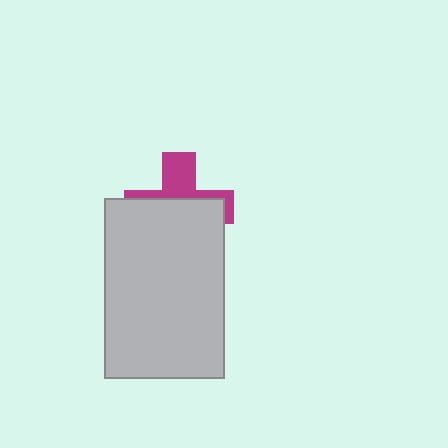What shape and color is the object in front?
The object in front is a light gray rectangle.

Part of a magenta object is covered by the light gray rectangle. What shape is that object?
It is a cross.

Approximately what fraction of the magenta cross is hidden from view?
Roughly 62% of the magenta cross is hidden behind the light gray rectangle.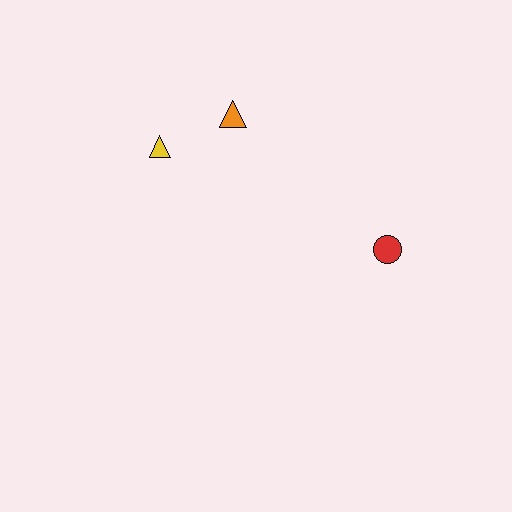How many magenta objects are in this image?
There are no magenta objects.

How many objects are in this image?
There are 3 objects.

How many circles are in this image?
There is 1 circle.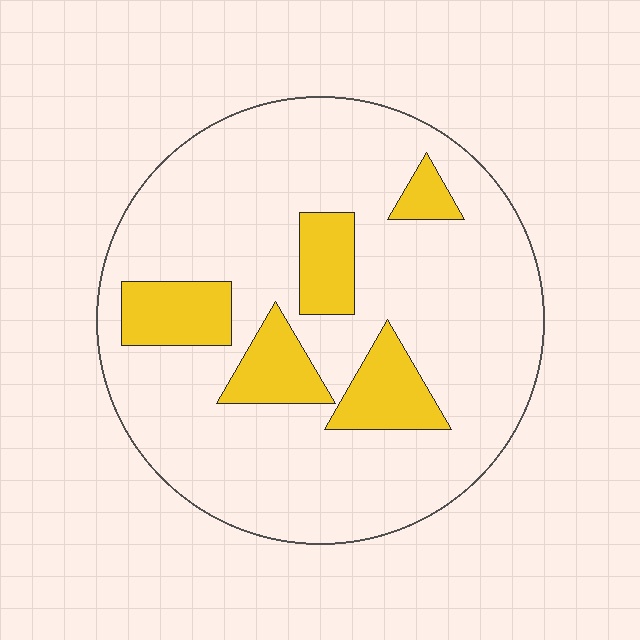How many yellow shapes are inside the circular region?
5.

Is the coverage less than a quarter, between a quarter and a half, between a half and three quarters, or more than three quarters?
Less than a quarter.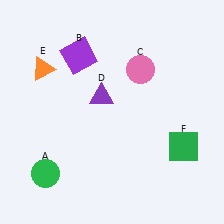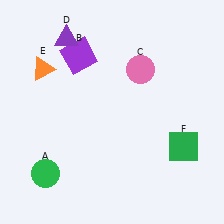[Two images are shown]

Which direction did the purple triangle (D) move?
The purple triangle (D) moved up.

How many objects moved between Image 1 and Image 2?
1 object moved between the two images.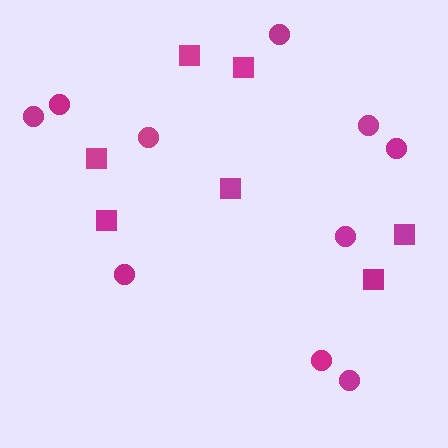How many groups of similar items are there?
There are 2 groups: one group of squares (7) and one group of circles (10).